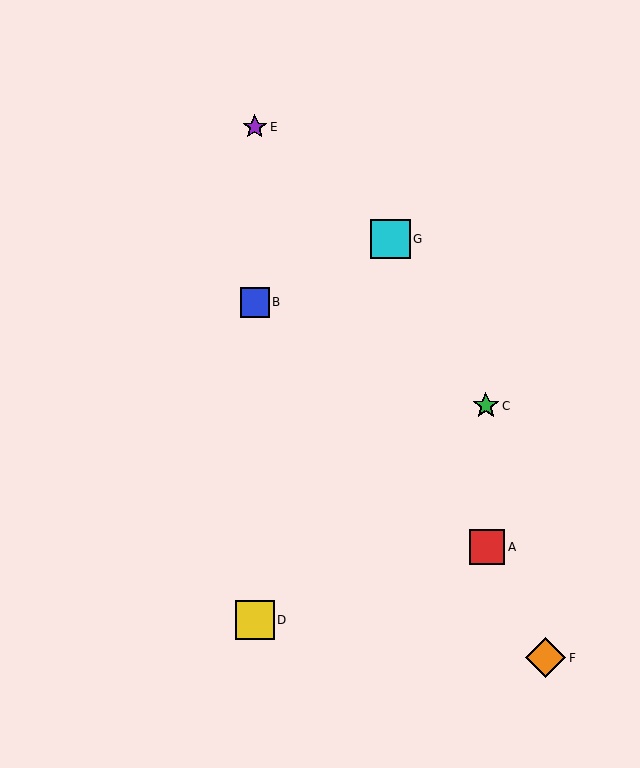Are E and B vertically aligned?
Yes, both are at x≈255.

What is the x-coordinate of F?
Object F is at x≈545.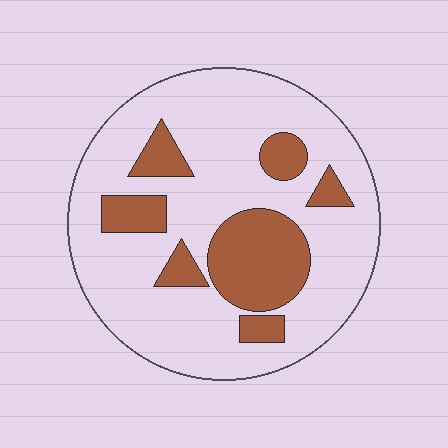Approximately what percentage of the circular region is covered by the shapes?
Approximately 25%.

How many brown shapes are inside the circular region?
7.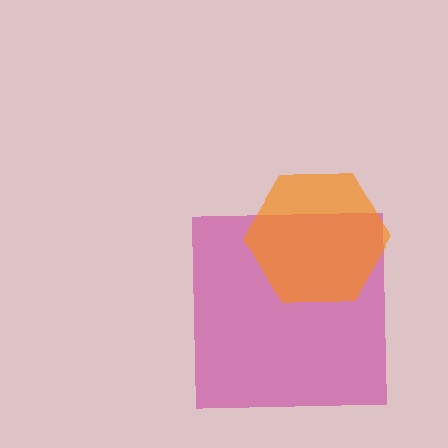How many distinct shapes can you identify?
There are 2 distinct shapes: a magenta square, an orange hexagon.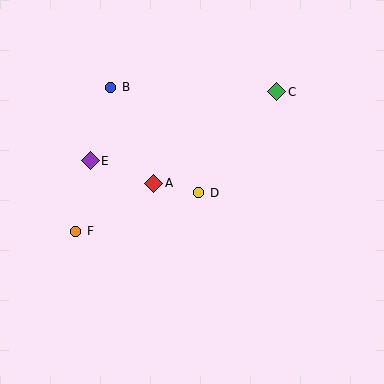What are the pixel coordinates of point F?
Point F is at (76, 231).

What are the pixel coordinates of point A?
Point A is at (154, 183).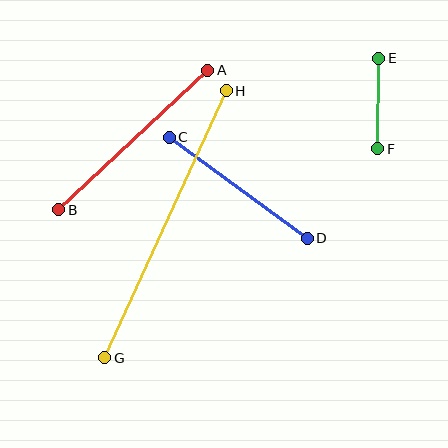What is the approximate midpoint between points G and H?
The midpoint is at approximately (165, 224) pixels.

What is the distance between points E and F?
The distance is approximately 90 pixels.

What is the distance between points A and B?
The distance is approximately 204 pixels.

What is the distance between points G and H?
The distance is approximately 293 pixels.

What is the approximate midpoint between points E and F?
The midpoint is at approximately (378, 104) pixels.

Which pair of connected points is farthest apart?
Points G and H are farthest apart.